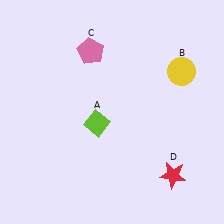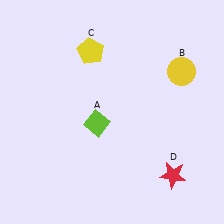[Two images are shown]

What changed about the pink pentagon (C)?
In Image 1, C is pink. In Image 2, it changed to yellow.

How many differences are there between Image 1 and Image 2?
There is 1 difference between the two images.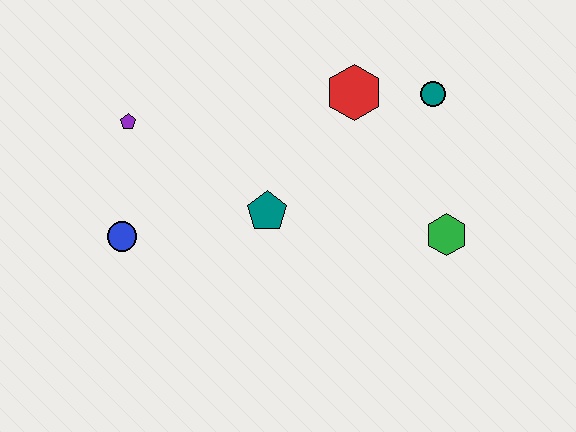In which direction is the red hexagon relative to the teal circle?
The red hexagon is to the left of the teal circle.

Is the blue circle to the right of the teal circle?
No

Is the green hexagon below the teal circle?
Yes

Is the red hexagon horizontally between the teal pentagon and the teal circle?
Yes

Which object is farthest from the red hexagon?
The blue circle is farthest from the red hexagon.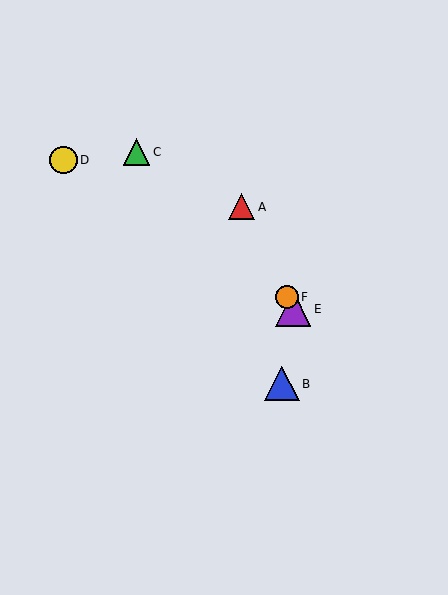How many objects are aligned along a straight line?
3 objects (A, E, F) are aligned along a straight line.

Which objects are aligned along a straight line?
Objects A, E, F are aligned along a straight line.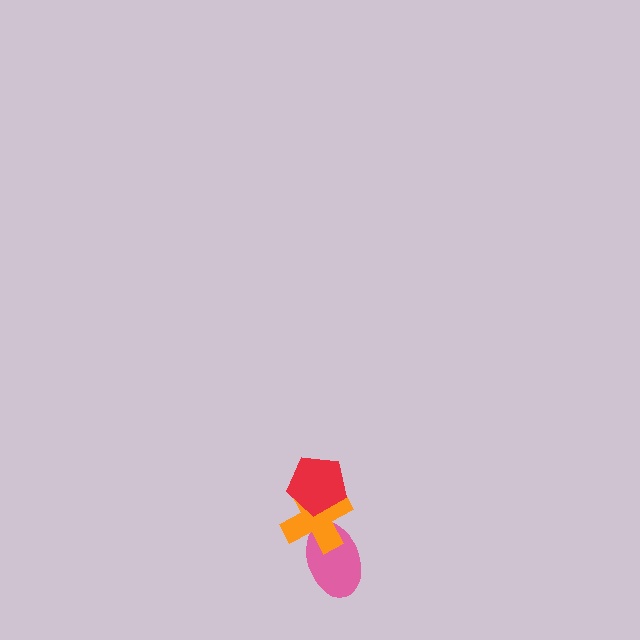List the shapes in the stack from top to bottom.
From top to bottom: the red pentagon, the orange cross, the pink ellipse.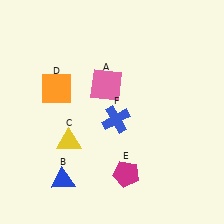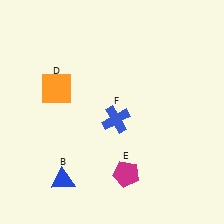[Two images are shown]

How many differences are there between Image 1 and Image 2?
There are 2 differences between the two images.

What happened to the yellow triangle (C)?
The yellow triangle (C) was removed in Image 2. It was in the bottom-left area of Image 1.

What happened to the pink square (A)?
The pink square (A) was removed in Image 2. It was in the top-left area of Image 1.